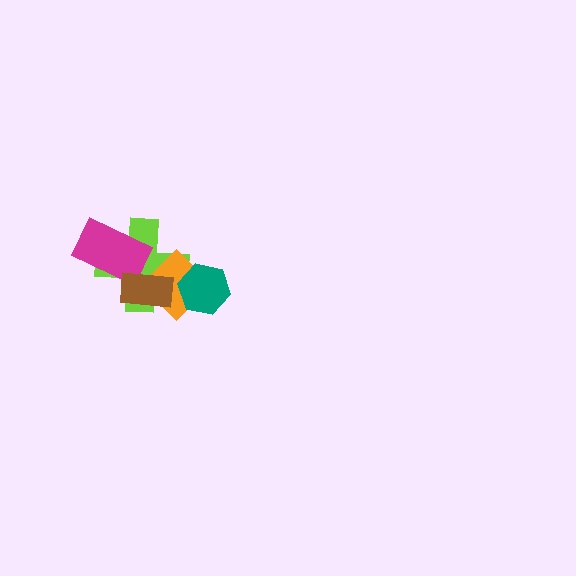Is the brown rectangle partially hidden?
No, no other shape covers it.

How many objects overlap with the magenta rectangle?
2 objects overlap with the magenta rectangle.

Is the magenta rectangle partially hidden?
Yes, it is partially covered by another shape.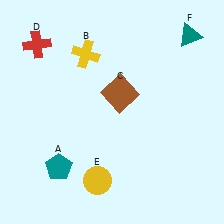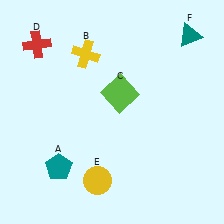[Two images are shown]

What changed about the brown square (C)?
In Image 1, C is brown. In Image 2, it changed to lime.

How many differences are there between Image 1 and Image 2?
There is 1 difference between the two images.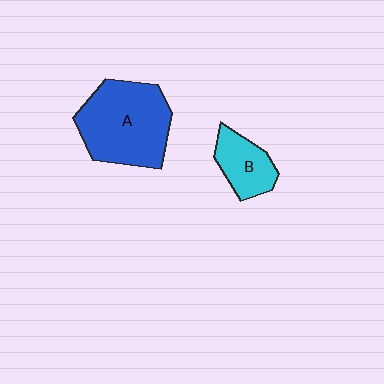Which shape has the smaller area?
Shape B (cyan).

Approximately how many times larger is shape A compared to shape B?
Approximately 2.3 times.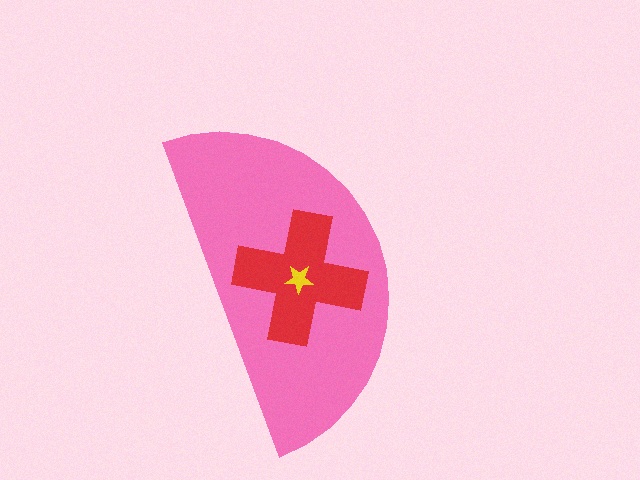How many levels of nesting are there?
3.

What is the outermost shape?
The pink semicircle.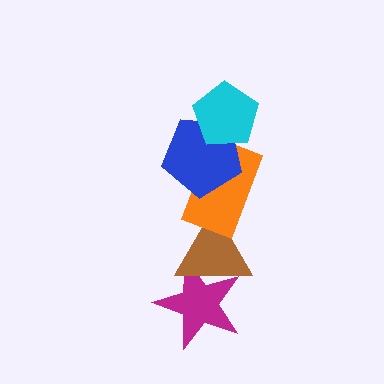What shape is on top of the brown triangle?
The orange rectangle is on top of the brown triangle.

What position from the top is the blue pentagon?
The blue pentagon is 2nd from the top.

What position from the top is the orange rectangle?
The orange rectangle is 3rd from the top.